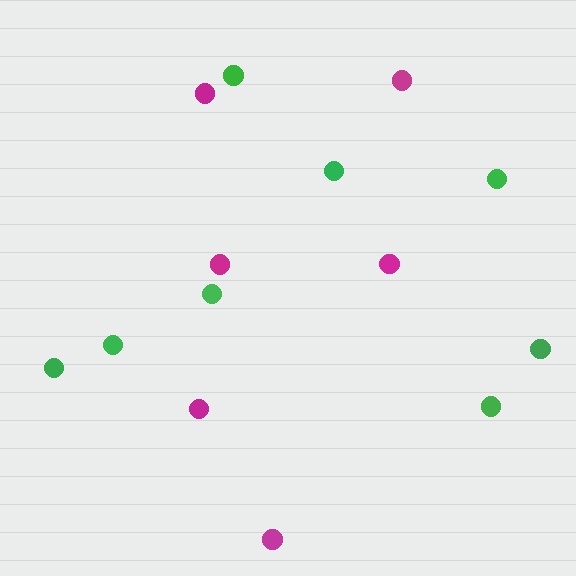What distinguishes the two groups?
There are 2 groups: one group of magenta circles (6) and one group of green circles (8).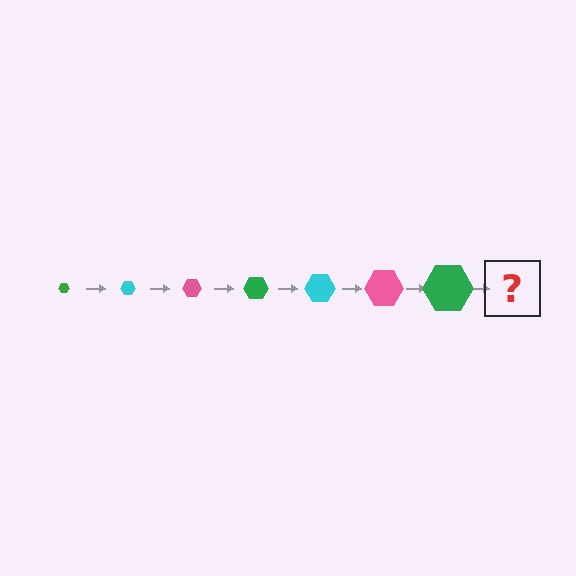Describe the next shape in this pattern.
It should be a cyan hexagon, larger than the previous one.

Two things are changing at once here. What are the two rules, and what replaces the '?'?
The two rules are that the hexagon grows larger each step and the color cycles through green, cyan, and pink. The '?' should be a cyan hexagon, larger than the previous one.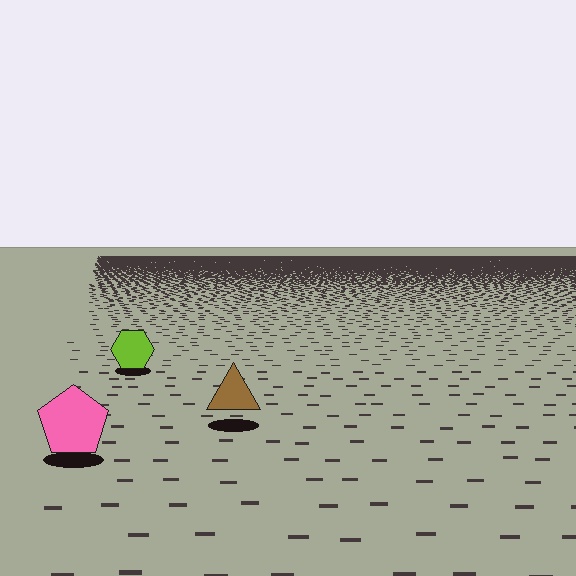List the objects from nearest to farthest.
From nearest to farthest: the pink pentagon, the brown triangle, the lime hexagon.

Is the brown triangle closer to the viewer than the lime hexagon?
Yes. The brown triangle is closer — you can tell from the texture gradient: the ground texture is coarser near it.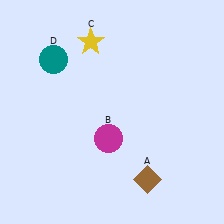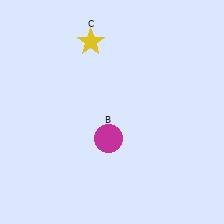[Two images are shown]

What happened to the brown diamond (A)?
The brown diamond (A) was removed in Image 2. It was in the bottom-right area of Image 1.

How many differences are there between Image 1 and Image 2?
There are 2 differences between the two images.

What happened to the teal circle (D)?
The teal circle (D) was removed in Image 2. It was in the top-left area of Image 1.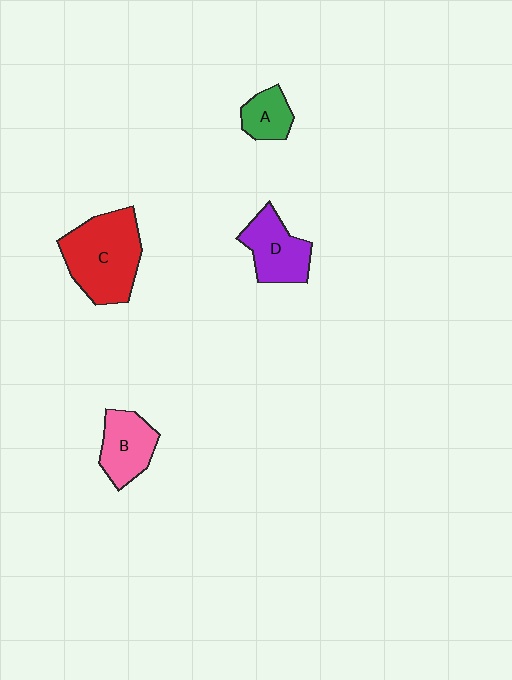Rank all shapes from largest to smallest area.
From largest to smallest: C (red), D (purple), B (pink), A (green).